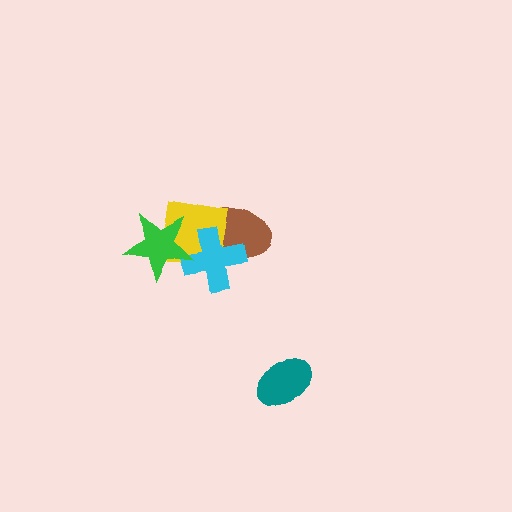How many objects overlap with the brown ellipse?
2 objects overlap with the brown ellipse.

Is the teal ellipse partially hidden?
No, no other shape covers it.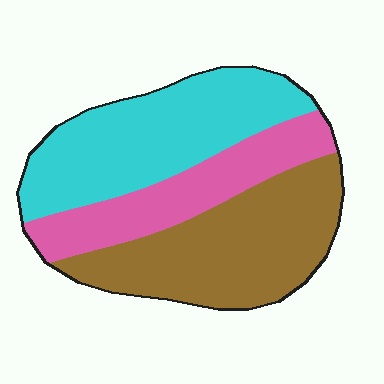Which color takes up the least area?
Pink, at roughly 25%.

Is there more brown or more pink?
Brown.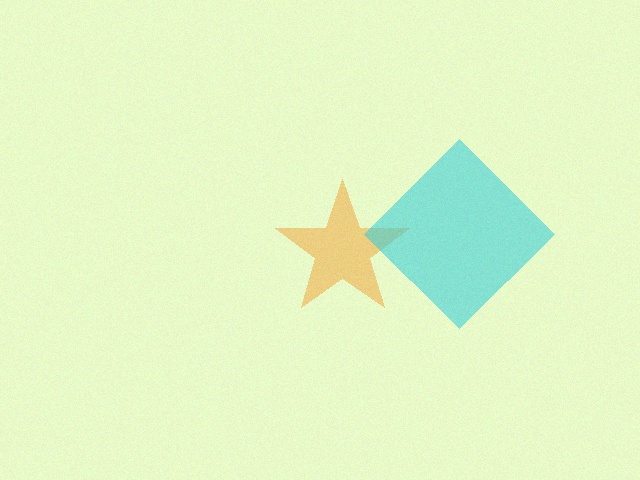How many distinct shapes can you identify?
There are 2 distinct shapes: an orange star, a cyan diamond.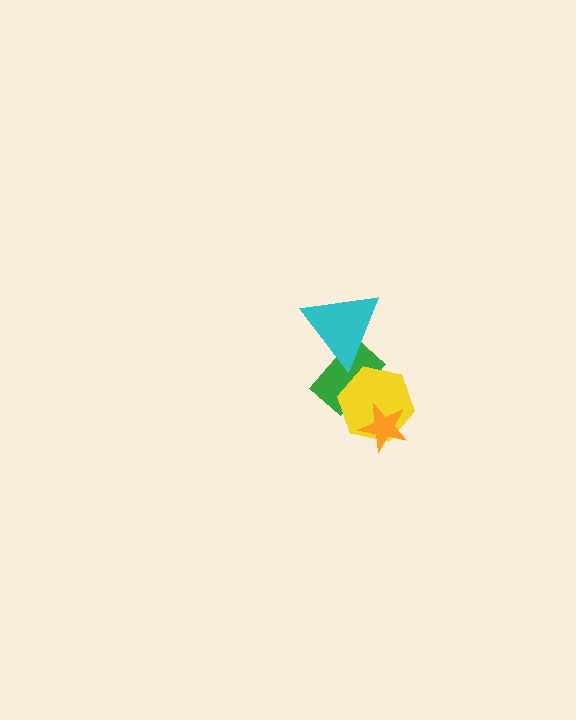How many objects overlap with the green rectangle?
2 objects overlap with the green rectangle.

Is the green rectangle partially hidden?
Yes, it is partially covered by another shape.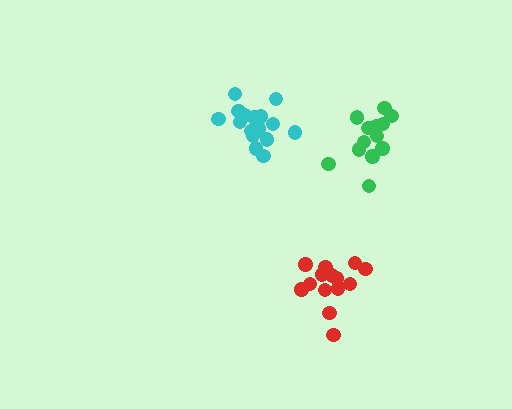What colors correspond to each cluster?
The clusters are colored: red, cyan, green.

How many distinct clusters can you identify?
There are 3 distinct clusters.